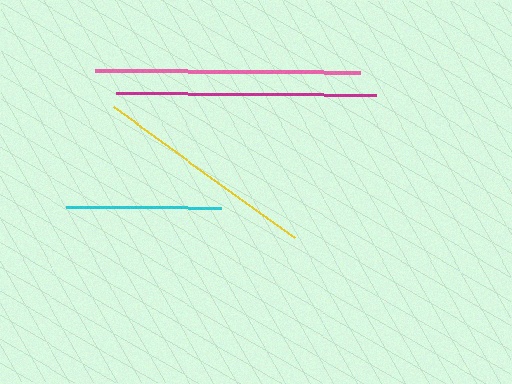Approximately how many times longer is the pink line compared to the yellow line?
The pink line is approximately 1.2 times the length of the yellow line.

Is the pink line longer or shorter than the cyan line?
The pink line is longer than the cyan line.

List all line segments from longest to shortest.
From longest to shortest: pink, magenta, yellow, cyan.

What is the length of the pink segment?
The pink segment is approximately 265 pixels long.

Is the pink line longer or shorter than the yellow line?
The pink line is longer than the yellow line.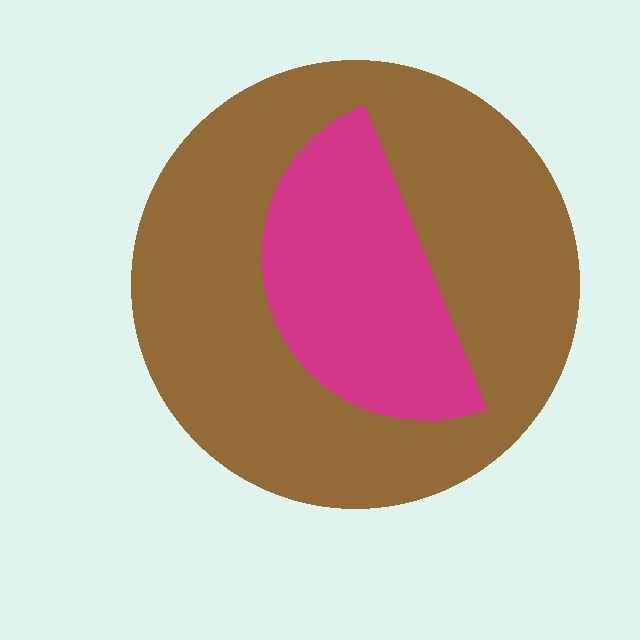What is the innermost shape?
The magenta semicircle.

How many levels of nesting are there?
2.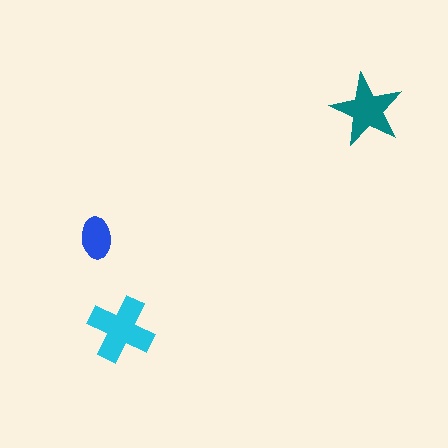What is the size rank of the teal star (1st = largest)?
2nd.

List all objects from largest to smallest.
The cyan cross, the teal star, the blue ellipse.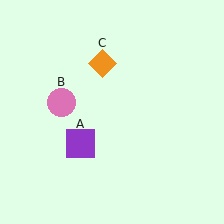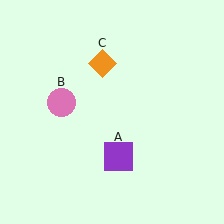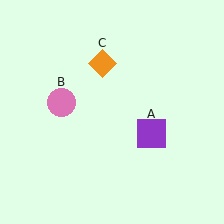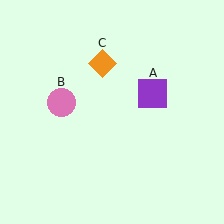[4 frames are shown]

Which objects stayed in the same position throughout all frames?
Pink circle (object B) and orange diamond (object C) remained stationary.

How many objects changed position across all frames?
1 object changed position: purple square (object A).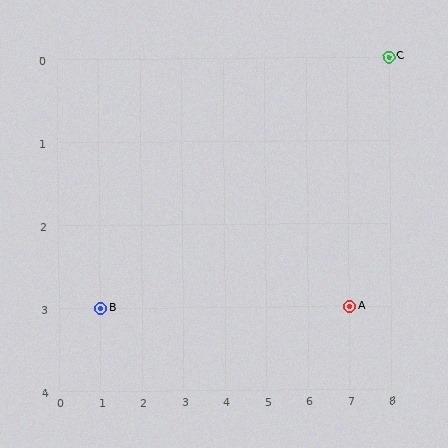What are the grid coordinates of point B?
Point B is at grid coordinates (1, 3).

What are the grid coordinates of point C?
Point C is at grid coordinates (8, 0).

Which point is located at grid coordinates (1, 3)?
Point B is at (1, 3).